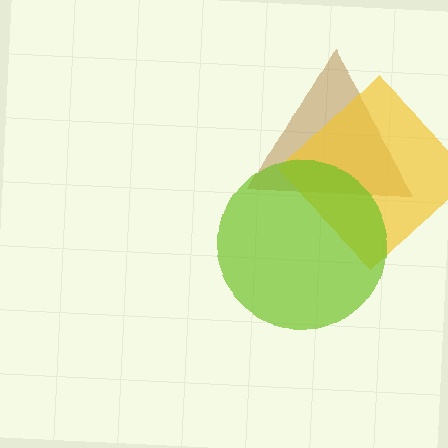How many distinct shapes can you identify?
There are 3 distinct shapes: a brown triangle, a yellow diamond, a lime circle.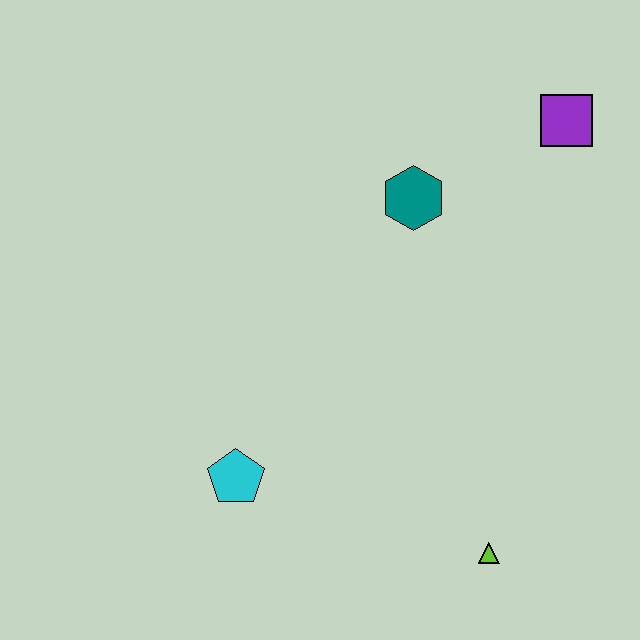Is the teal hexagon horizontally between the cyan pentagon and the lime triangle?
Yes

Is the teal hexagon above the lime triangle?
Yes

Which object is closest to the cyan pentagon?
The lime triangle is closest to the cyan pentagon.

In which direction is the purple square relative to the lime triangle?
The purple square is above the lime triangle.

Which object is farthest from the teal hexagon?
The lime triangle is farthest from the teal hexagon.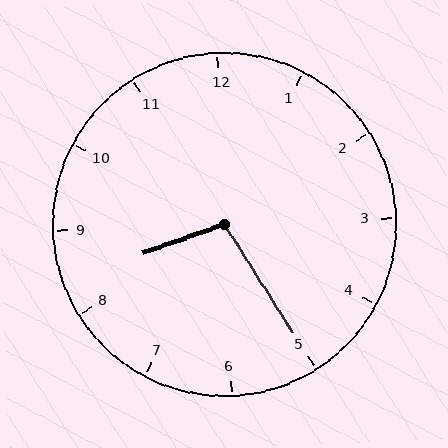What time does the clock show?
8:25.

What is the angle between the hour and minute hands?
Approximately 102 degrees.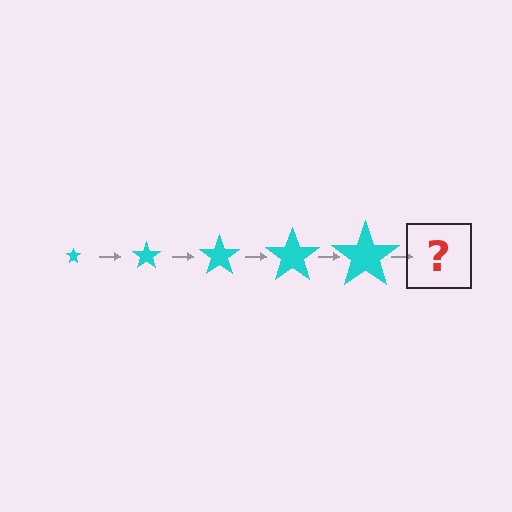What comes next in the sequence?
The next element should be a cyan star, larger than the previous one.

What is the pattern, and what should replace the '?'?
The pattern is that the star gets progressively larger each step. The '?' should be a cyan star, larger than the previous one.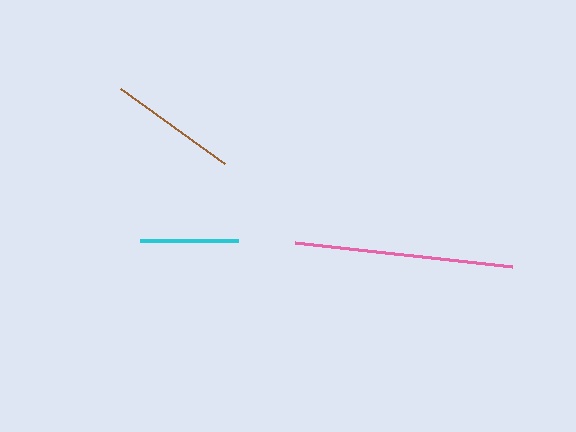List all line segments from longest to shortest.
From longest to shortest: pink, brown, cyan.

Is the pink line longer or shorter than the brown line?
The pink line is longer than the brown line.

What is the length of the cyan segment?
The cyan segment is approximately 98 pixels long.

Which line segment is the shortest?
The cyan line is the shortest at approximately 98 pixels.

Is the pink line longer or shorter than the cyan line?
The pink line is longer than the cyan line.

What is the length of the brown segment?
The brown segment is approximately 128 pixels long.